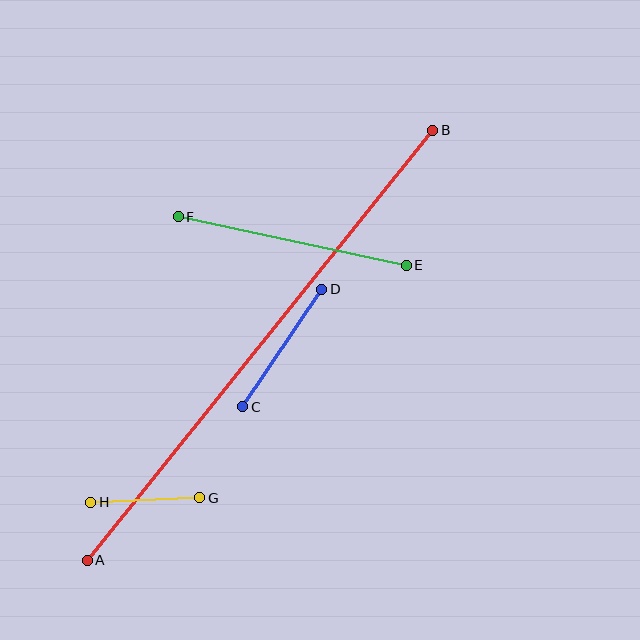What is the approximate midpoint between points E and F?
The midpoint is at approximately (292, 241) pixels.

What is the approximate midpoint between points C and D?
The midpoint is at approximately (282, 348) pixels.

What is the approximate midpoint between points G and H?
The midpoint is at approximately (145, 500) pixels.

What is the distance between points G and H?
The distance is approximately 109 pixels.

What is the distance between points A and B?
The distance is approximately 552 pixels.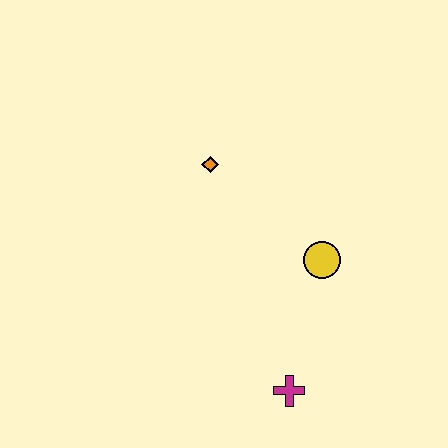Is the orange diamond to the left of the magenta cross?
Yes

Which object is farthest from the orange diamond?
The magenta cross is farthest from the orange diamond.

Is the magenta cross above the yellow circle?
No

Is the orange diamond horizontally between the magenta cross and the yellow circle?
No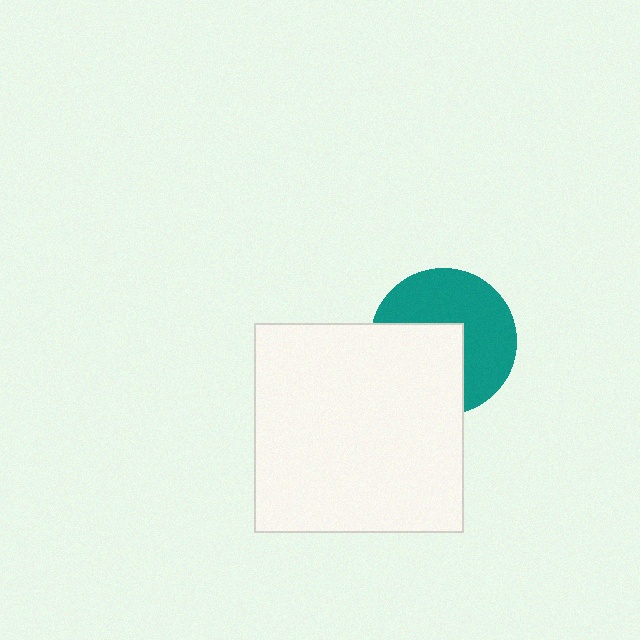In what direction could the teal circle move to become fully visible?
The teal circle could move toward the upper-right. That would shift it out from behind the white square entirely.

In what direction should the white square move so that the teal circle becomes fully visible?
The white square should move toward the lower-left. That is the shortest direction to clear the overlap and leave the teal circle fully visible.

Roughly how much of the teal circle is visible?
About half of it is visible (roughly 57%).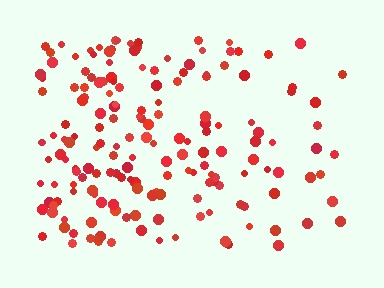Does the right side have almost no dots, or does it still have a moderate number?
Still a moderate number, just noticeably fewer than the left.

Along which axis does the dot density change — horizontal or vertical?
Horizontal.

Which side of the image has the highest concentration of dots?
The left.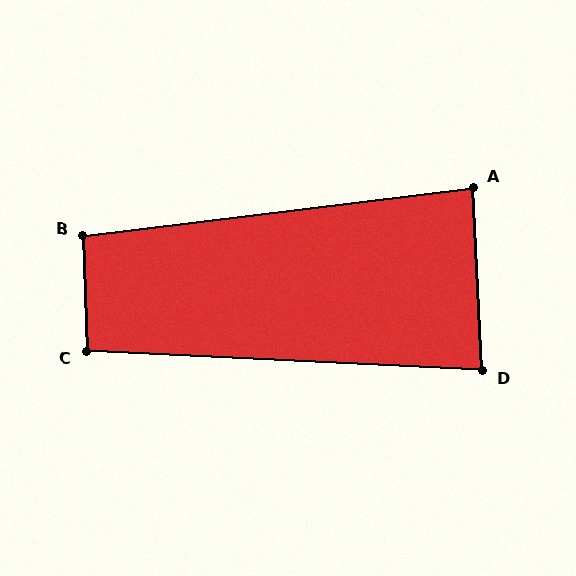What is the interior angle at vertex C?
Approximately 94 degrees (approximately right).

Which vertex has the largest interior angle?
B, at approximately 95 degrees.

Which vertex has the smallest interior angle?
D, at approximately 85 degrees.